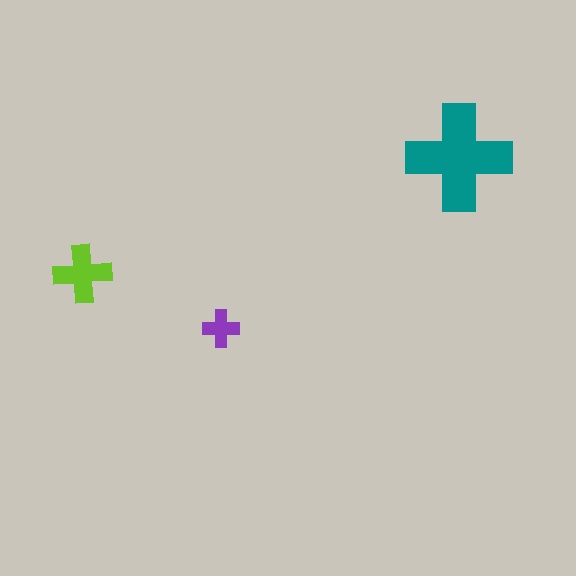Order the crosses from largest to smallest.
the teal one, the lime one, the purple one.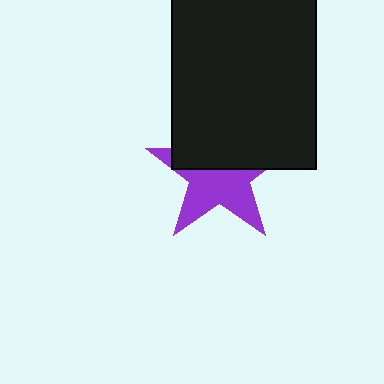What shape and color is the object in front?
The object in front is a black rectangle.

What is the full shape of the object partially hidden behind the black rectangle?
The partially hidden object is a purple star.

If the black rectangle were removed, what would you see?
You would see the complete purple star.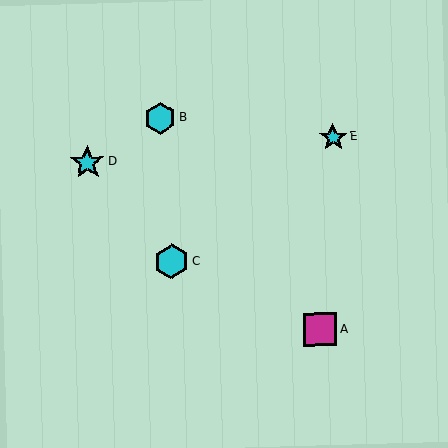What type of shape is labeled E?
Shape E is a cyan star.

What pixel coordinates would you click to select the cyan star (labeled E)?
Click at (333, 137) to select the cyan star E.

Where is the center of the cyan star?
The center of the cyan star is at (333, 137).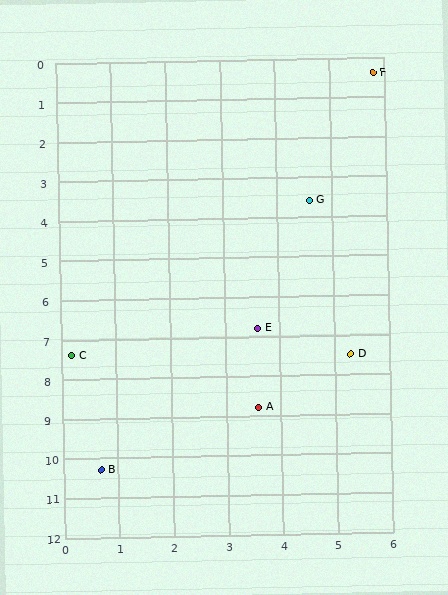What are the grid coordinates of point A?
Point A is at approximately (3.6, 8.8).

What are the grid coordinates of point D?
Point D is at approximately (5.3, 7.5).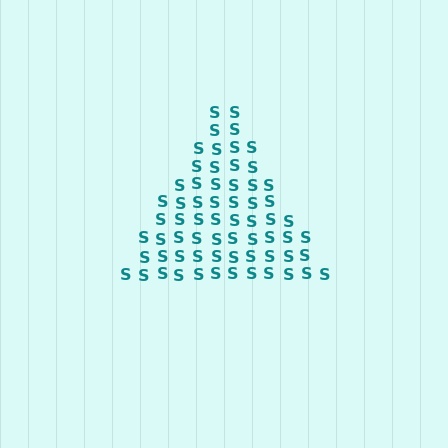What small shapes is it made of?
It is made of small letter S's.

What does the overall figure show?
The overall figure shows a triangle.